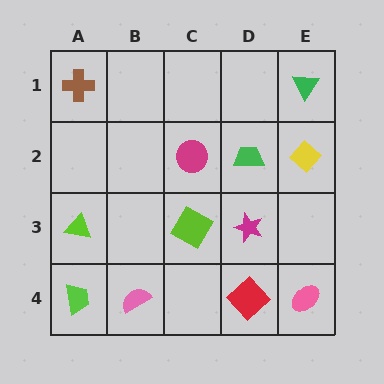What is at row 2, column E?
A yellow diamond.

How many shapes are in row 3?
3 shapes.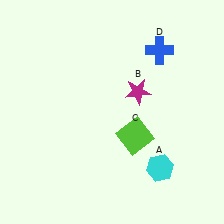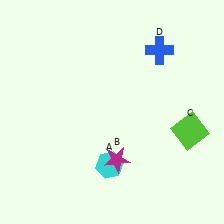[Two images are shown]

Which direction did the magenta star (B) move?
The magenta star (B) moved down.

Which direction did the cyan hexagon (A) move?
The cyan hexagon (A) moved left.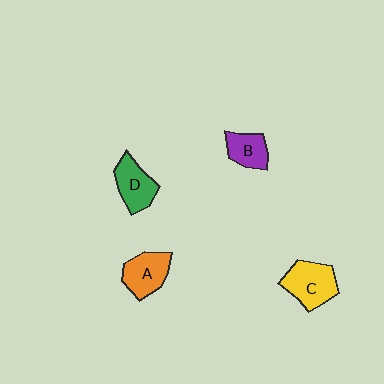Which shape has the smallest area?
Shape B (purple).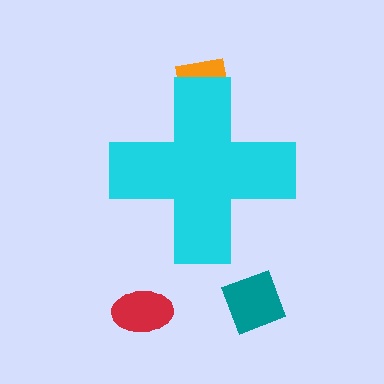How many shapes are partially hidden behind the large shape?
1 shape is partially hidden.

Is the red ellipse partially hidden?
No, the red ellipse is fully visible.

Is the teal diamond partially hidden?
No, the teal diamond is fully visible.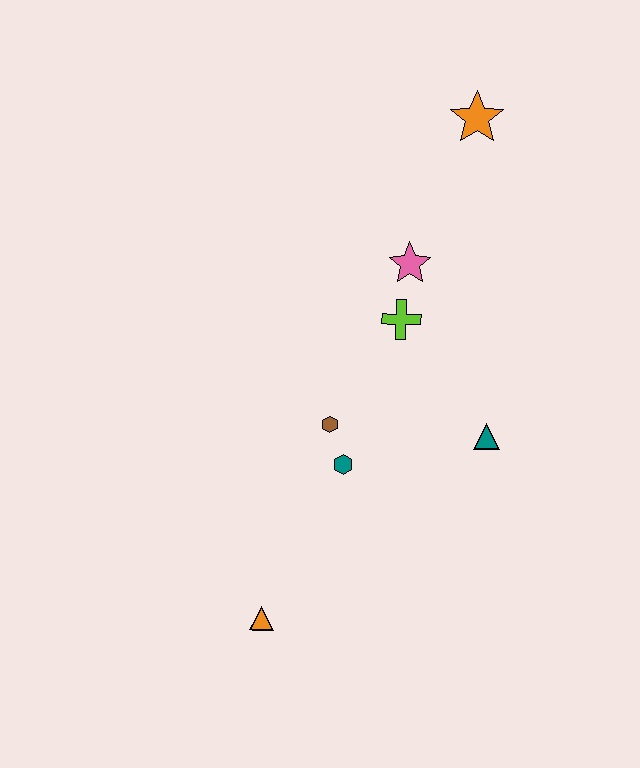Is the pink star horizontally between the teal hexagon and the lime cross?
No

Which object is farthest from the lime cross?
The orange triangle is farthest from the lime cross.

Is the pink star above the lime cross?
Yes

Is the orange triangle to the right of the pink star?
No